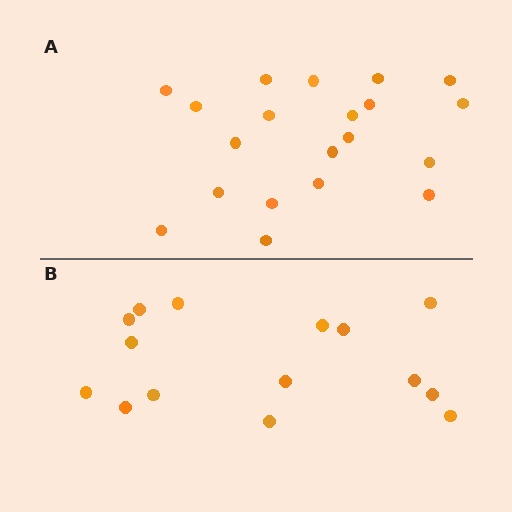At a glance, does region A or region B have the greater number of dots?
Region A (the top region) has more dots.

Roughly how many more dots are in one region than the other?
Region A has about 5 more dots than region B.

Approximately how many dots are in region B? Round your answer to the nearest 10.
About 20 dots. (The exact count is 15, which rounds to 20.)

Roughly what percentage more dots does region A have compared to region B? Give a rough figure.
About 35% more.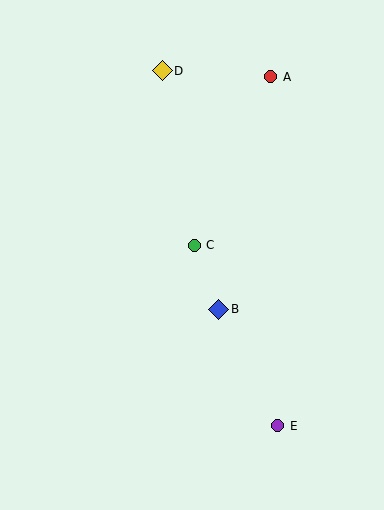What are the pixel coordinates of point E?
Point E is at (278, 426).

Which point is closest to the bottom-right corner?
Point E is closest to the bottom-right corner.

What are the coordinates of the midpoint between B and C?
The midpoint between B and C is at (206, 277).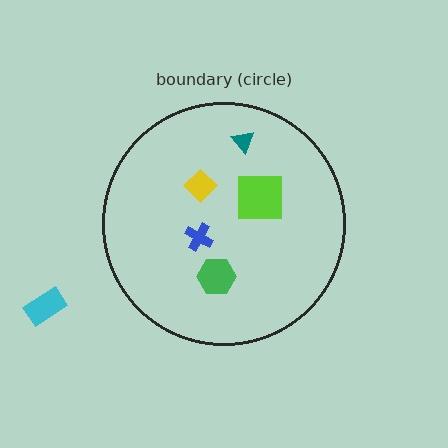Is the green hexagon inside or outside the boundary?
Inside.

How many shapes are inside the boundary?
5 inside, 1 outside.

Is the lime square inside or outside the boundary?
Inside.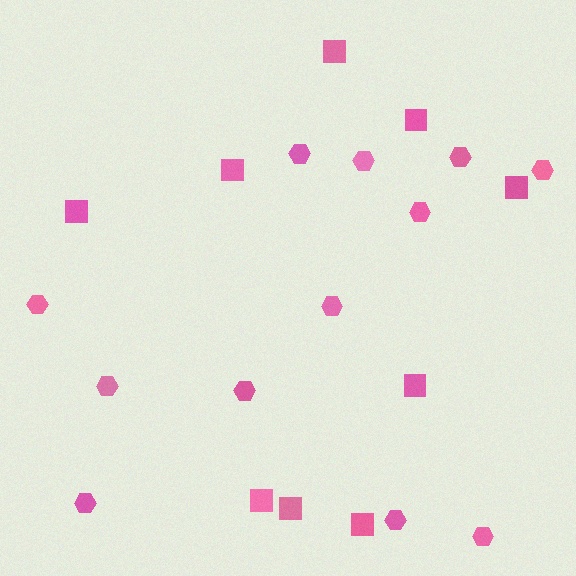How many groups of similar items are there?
There are 2 groups: one group of squares (9) and one group of hexagons (12).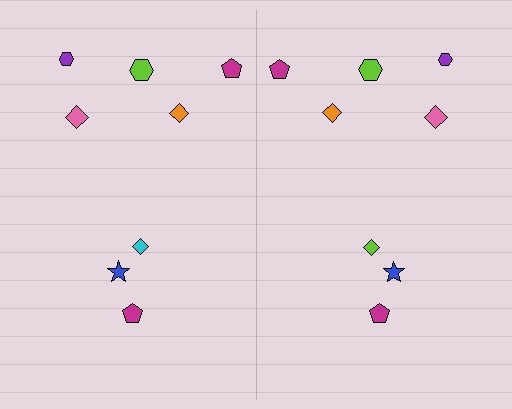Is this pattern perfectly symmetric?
No, the pattern is not perfectly symmetric. The lime diamond on the right side breaks the symmetry — its mirror counterpart is cyan.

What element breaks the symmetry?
The lime diamond on the right side breaks the symmetry — its mirror counterpart is cyan.